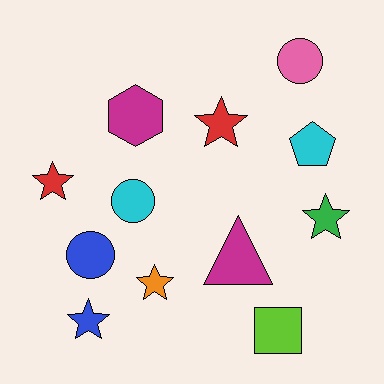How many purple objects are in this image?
There are no purple objects.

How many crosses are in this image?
There are no crosses.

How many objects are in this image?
There are 12 objects.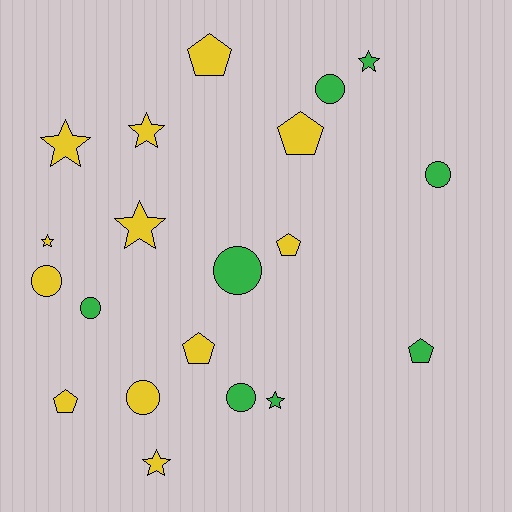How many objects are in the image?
There are 20 objects.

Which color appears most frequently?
Yellow, with 12 objects.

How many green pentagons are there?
There is 1 green pentagon.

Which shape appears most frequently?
Star, with 7 objects.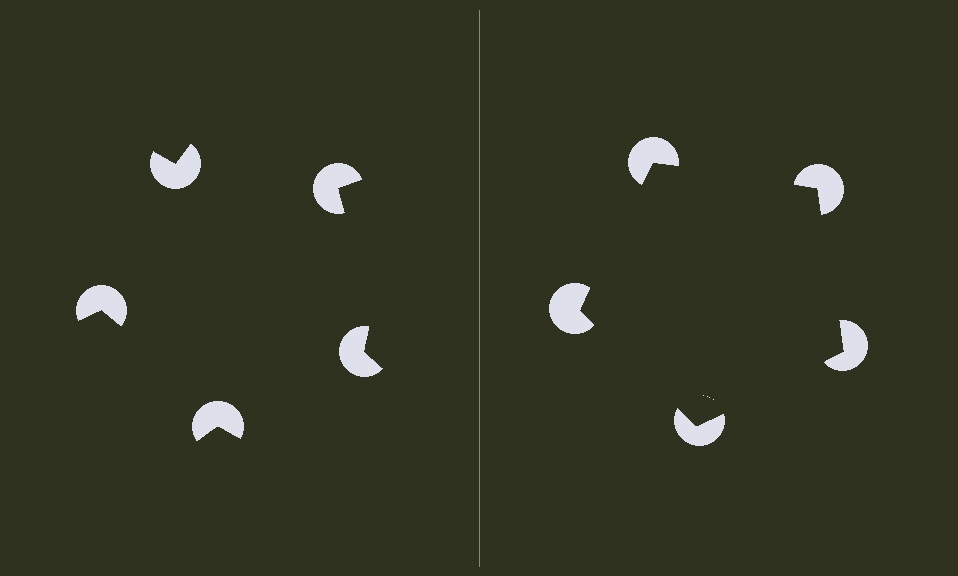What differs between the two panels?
The pac-man discs are positioned identically on both sides; only the wedge orientations differ. On the right they align to a pentagon; on the left they are misaligned.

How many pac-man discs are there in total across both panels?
10 — 5 on each side.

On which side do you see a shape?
An illusory pentagon appears on the right side. On the left side the wedge cuts are rotated, so no coherent shape forms.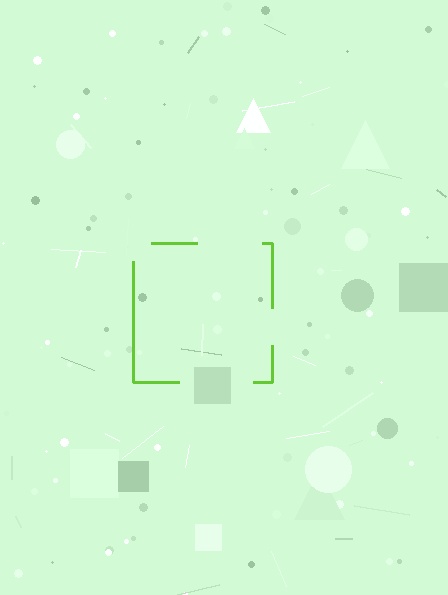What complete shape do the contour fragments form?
The contour fragments form a square.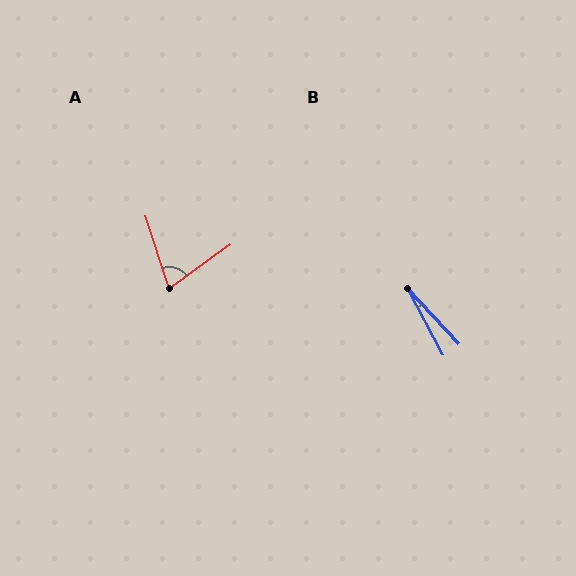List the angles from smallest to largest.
B (15°), A (72°).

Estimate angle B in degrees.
Approximately 15 degrees.